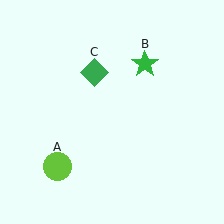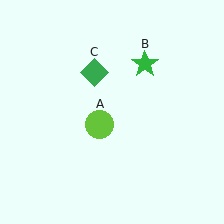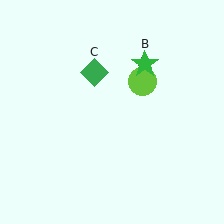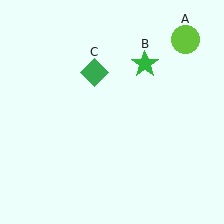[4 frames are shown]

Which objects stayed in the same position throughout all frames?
Green star (object B) and green diamond (object C) remained stationary.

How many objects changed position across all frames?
1 object changed position: lime circle (object A).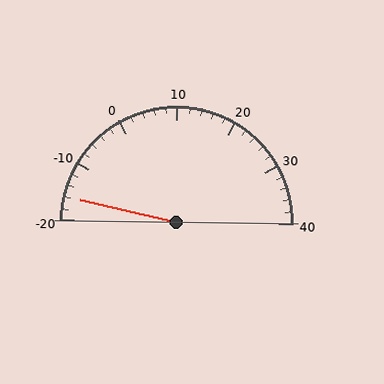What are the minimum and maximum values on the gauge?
The gauge ranges from -20 to 40.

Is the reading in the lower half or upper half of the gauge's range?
The reading is in the lower half of the range (-20 to 40).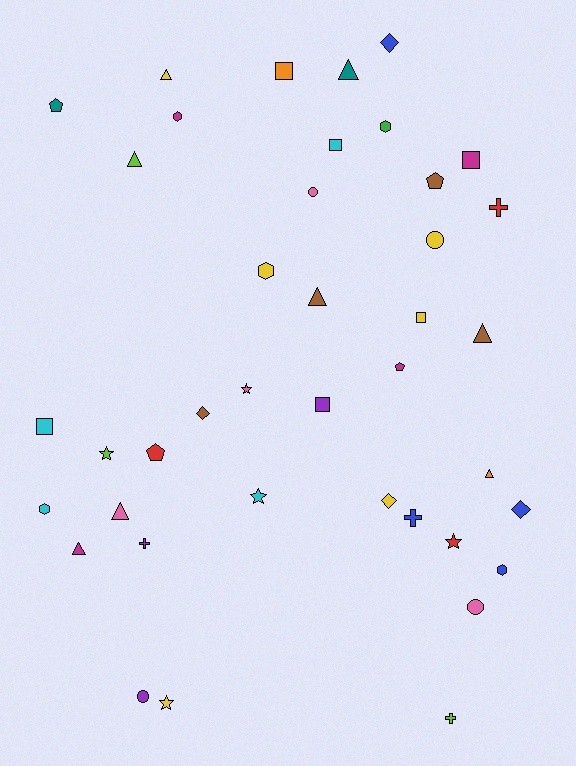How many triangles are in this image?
There are 8 triangles.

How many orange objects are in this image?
There are 2 orange objects.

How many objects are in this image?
There are 40 objects.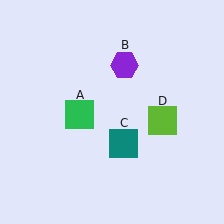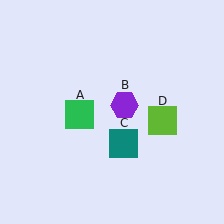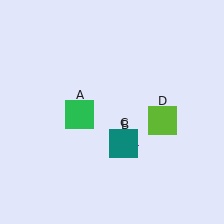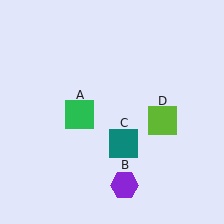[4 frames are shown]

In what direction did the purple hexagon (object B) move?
The purple hexagon (object B) moved down.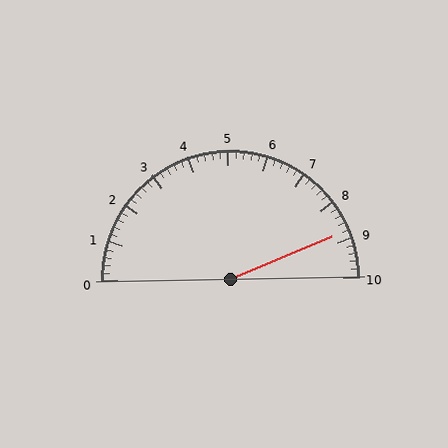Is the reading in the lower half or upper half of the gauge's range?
The reading is in the upper half of the range (0 to 10).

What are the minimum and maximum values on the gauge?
The gauge ranges from 0 to 10.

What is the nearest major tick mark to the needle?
The nearest major tick mark is 9.